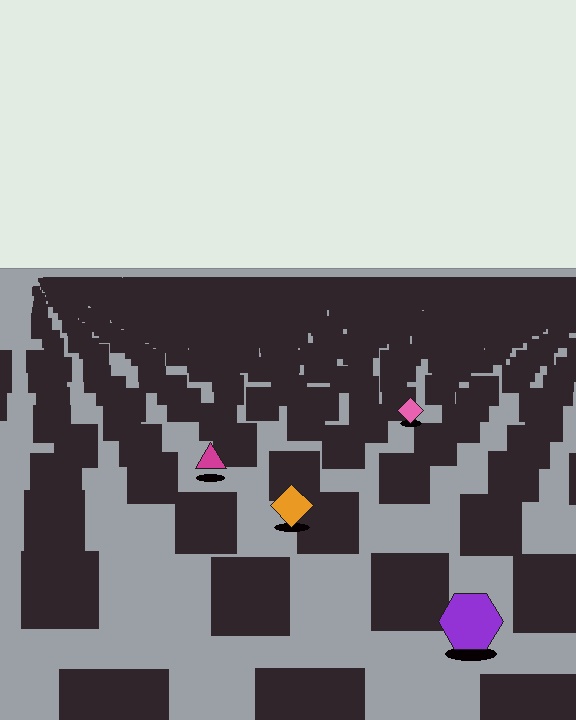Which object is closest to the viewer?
The purple hexagon is closest. The texture marks near it are larger and more spread out.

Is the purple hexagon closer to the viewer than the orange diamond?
Yes. The purple hexagon is closer — you can tell from the texture gradient: the ground texture is coarser near it.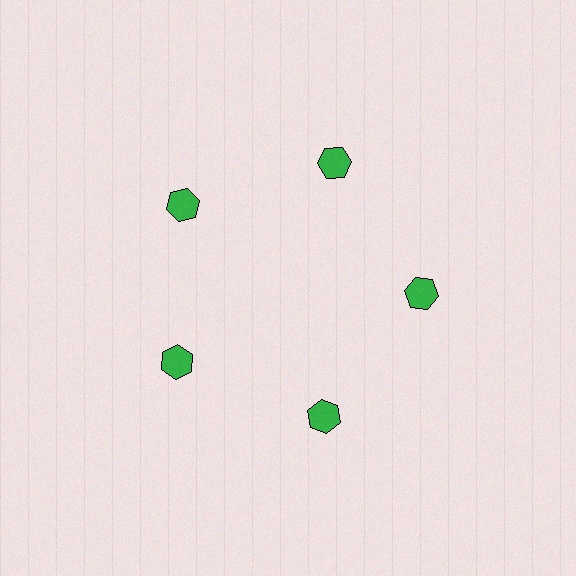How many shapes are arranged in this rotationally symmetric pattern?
There are 5 shapes, arranged in 5 groups of 1.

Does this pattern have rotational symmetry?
Yes, this pattern has 5-fold rotational symmetry. It looks the same after rotating 72 degrees around the center.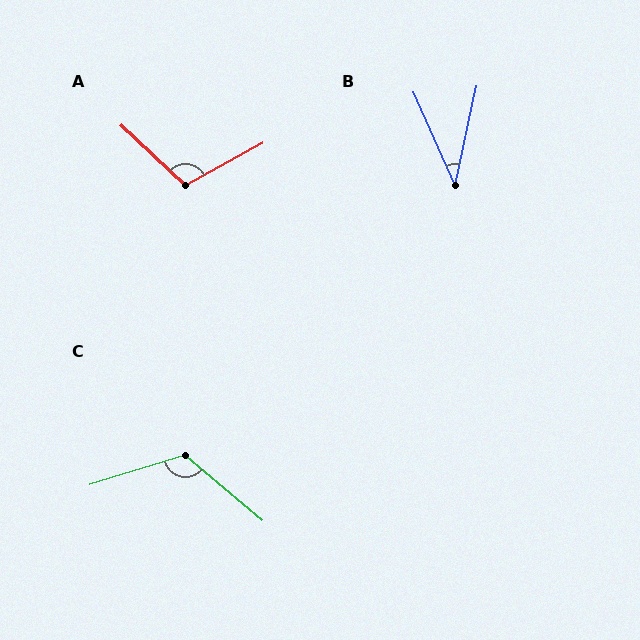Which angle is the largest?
C, at approximately 123 degrees.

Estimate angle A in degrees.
Approximately 108 degrees.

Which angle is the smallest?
B, at approximately 36 degrees.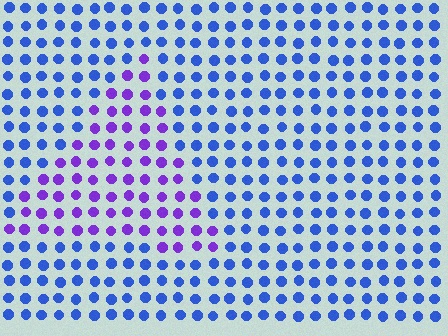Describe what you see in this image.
The image is filled with small blue elements in a uniform arrangement. A triangle-shaped region is visible where the elements are tinted to a slightly different hue, forming a subtle color boundary.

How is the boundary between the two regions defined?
The boundary is defined purely by a slight shift in hue (about 45 degrees). Spacing, size, and orientation are identical on both sides.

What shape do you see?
I see a triangle.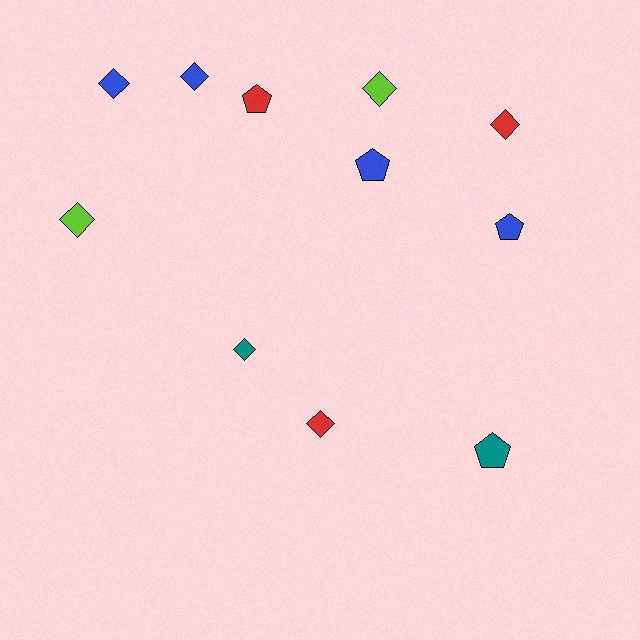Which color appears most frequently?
Blue, with 4 objects.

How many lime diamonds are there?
There are 2 lime diamonds.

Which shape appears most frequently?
Diamond, with 7 objects.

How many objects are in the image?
There are 11 objects.